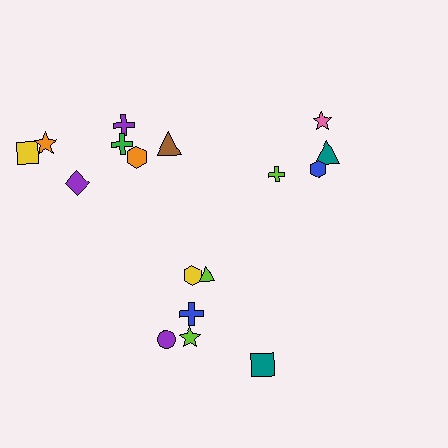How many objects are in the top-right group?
There are 4 objects.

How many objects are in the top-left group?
There are 7 objects.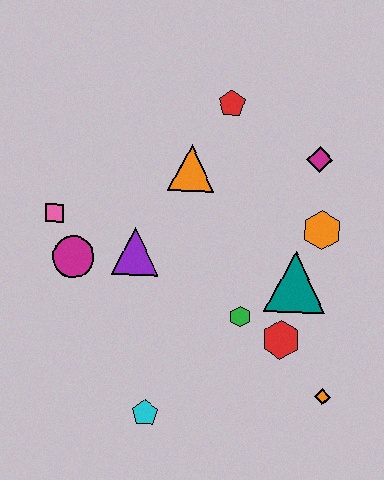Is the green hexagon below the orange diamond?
No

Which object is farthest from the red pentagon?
The cyan pentagon is farthest from the red pentagon.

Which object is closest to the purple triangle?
The magenta circle is closest to the purple triangle.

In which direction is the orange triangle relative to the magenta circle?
The orange triangle is to the right of the magenta circle.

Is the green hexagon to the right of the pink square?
Yes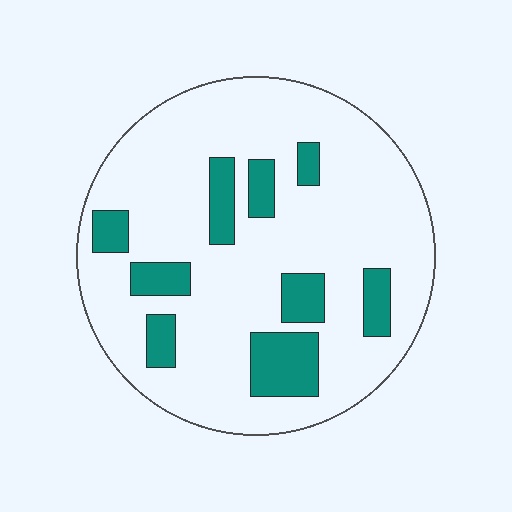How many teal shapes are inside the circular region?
9.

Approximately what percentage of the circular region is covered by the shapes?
Approximately 20%.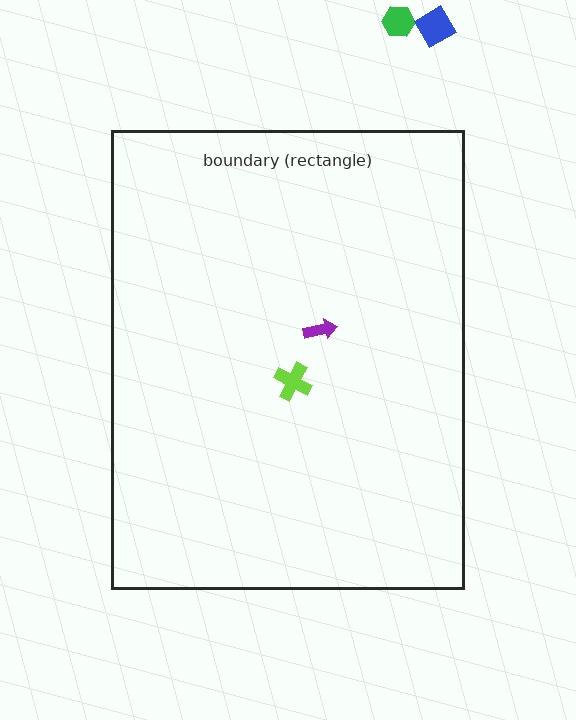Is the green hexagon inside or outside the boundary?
Outside.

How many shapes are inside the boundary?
2 inside, 2 outside.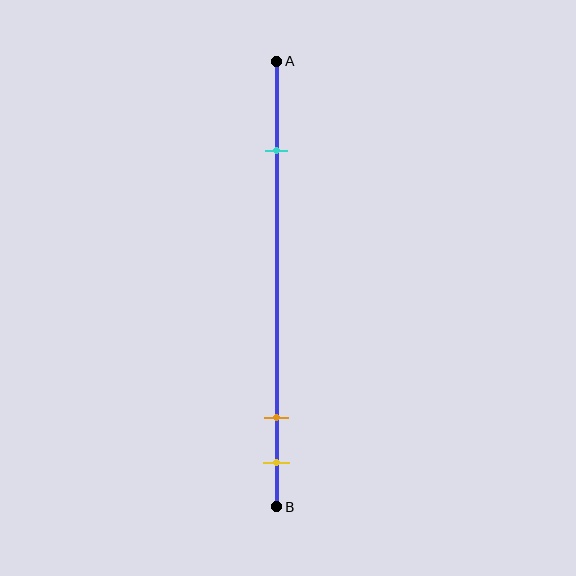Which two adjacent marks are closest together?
The orange and yellow marks are the closest adjacent pair.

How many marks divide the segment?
There are 3 marks dividing the segment.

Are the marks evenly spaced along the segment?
No, the marks are not evenly spaced.